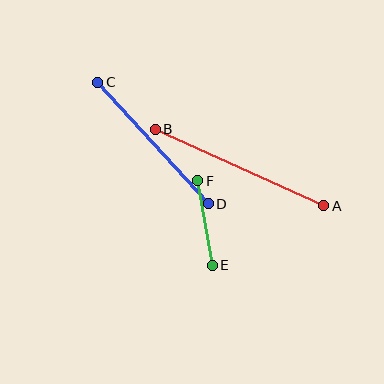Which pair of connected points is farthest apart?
Points A and B are farthest apart.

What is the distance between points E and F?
The distance is approximately 86 pixels.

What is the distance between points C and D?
The distance is approximately 164 pixels.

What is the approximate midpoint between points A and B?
The midpoint is at approximately (240, 167) pixels.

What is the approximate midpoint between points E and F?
The midpoint is at approximately (205, 223) pixels.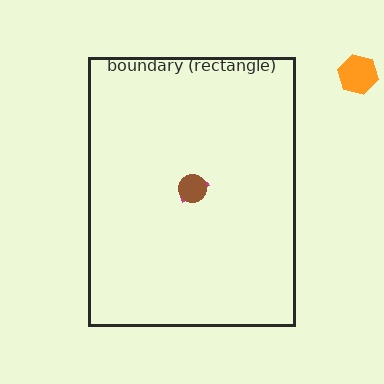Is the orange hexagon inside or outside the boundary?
Outside.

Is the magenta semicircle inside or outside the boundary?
Inside.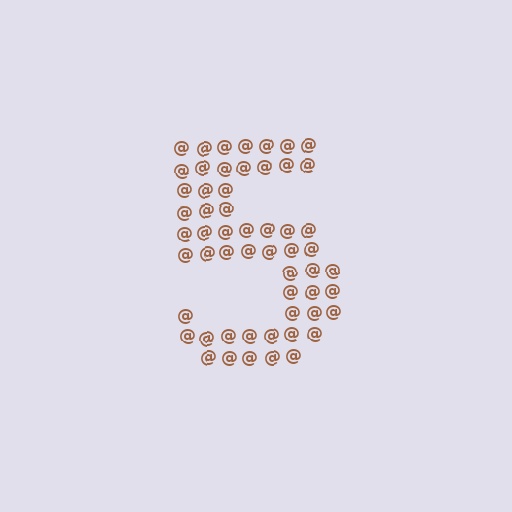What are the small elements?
The small elements are at signs.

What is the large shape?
The large shape is the digit 5.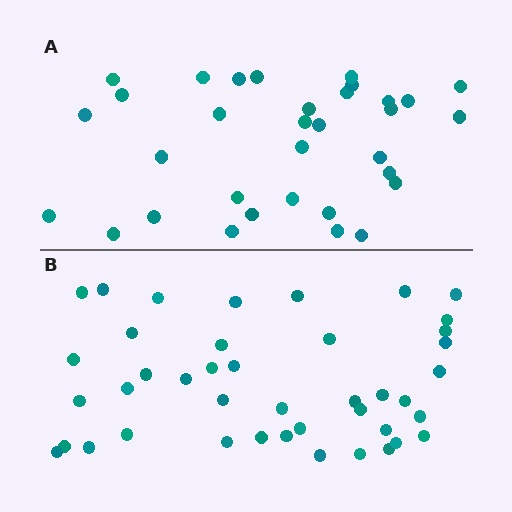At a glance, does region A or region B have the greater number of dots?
Region B (the bottom region) has more dots.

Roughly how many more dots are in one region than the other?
Region B has roughly 8 or so more dots than region A.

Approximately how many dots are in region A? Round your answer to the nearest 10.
About 30 dots. (The exact count is 33, which rounds to 30.)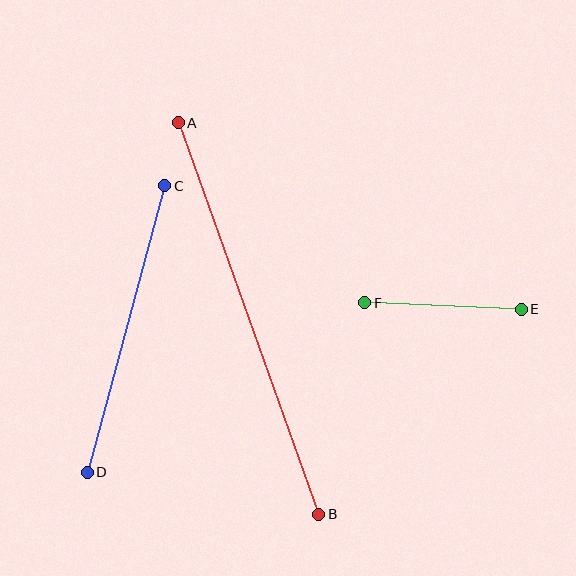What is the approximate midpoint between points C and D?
The midpoint is at approximately (126, 329) pixels.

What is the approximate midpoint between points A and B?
The midpoint is at approximately (248, 319) pixels.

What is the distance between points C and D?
The distance is approximately 297 pixels.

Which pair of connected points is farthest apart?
Points A and B are farthest apart.